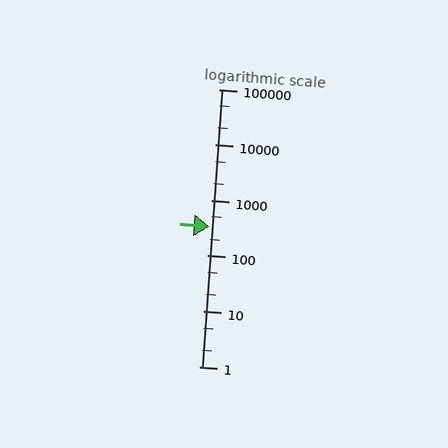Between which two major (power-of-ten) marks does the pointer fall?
The pointer is between 100 and 1000.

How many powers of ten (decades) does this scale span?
The scale spans 5 decades, from 1 to 100000.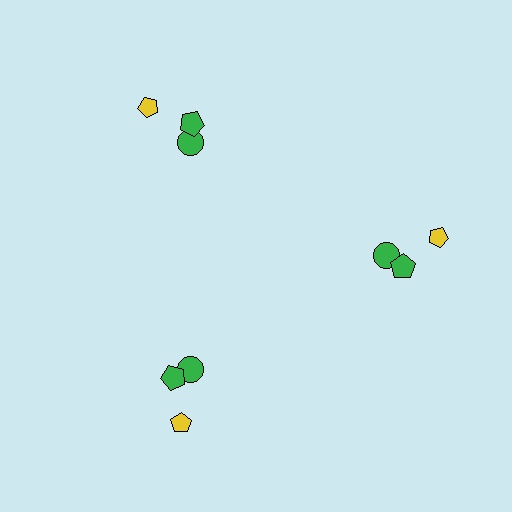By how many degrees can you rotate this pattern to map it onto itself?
The pattern maps onto itself every 120 degrees of rotation.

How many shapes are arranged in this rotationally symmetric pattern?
There are 9 shapes, arranged in 3 groups of 3.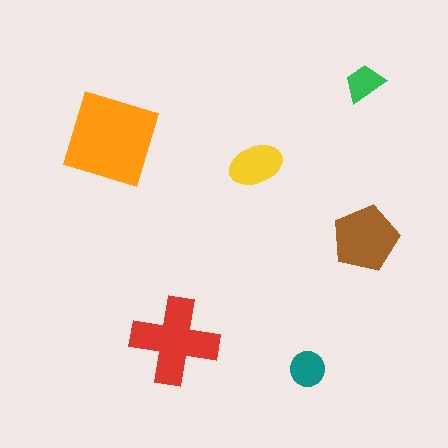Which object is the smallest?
The green trapezoid.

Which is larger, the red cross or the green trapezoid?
The red cross.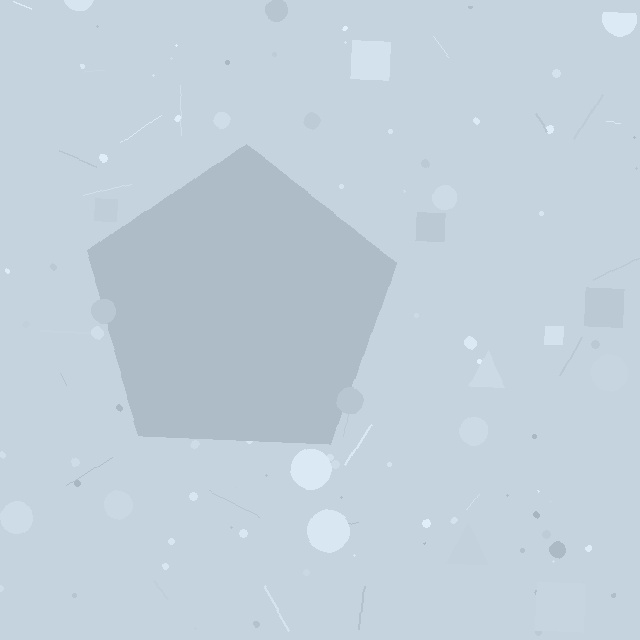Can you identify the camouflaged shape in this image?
The camouflaged shape is a pentagon.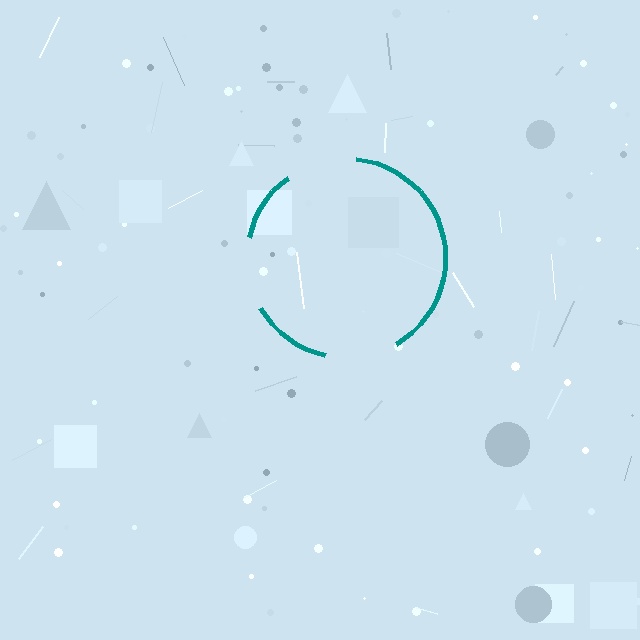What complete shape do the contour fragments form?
The contour fragments form a circle.